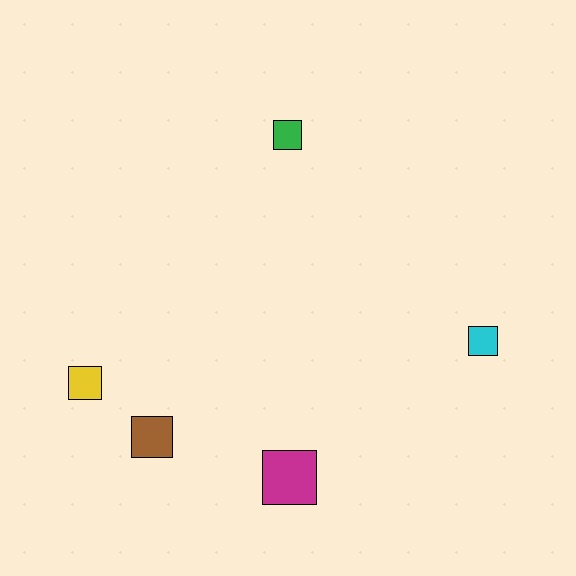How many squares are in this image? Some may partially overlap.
There are 5 squares.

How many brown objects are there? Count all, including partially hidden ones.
There is 1 brown object.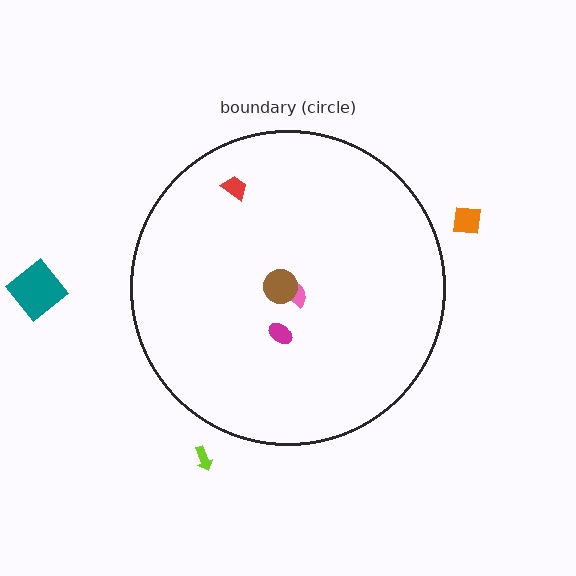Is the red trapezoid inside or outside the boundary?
Inside.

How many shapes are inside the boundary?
4 inside, 3 outside.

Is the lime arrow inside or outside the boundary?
Outside.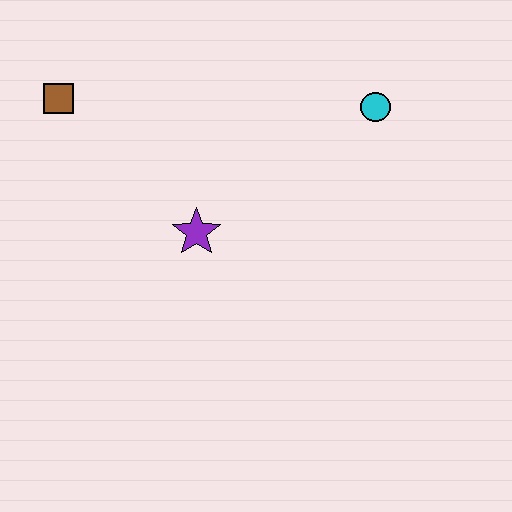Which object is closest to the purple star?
The brown square is closest to the purple star.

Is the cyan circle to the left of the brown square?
No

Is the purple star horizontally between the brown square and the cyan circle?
Yes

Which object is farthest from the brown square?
The cyan circle is farthest from the brown square.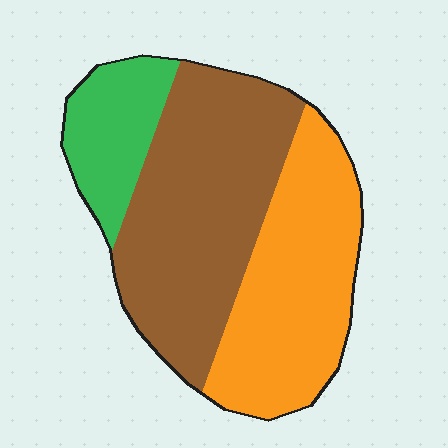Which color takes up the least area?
Green, at roughly 15%.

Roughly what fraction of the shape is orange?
Orange takes up about three eighths (3/8) of the shape.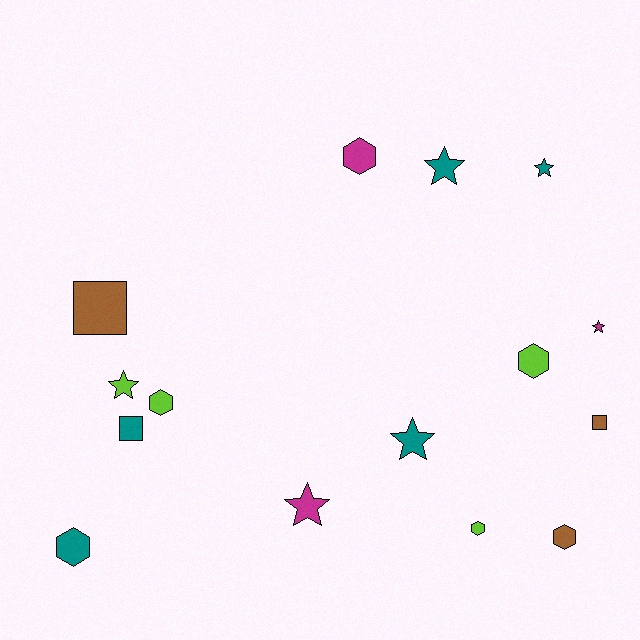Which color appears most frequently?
Teal, with 5 objects.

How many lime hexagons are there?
There are 3 lime hexagons.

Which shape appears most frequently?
Hexagon, with 6 objects.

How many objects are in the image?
There are 15 objects.